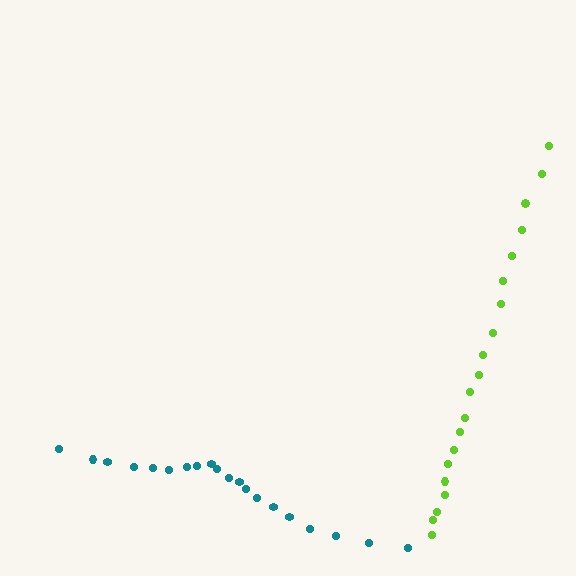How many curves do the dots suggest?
There are 2 distinct paths.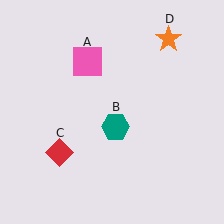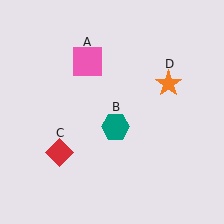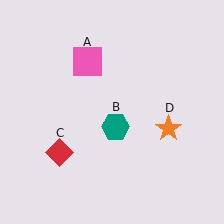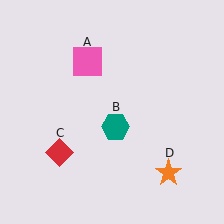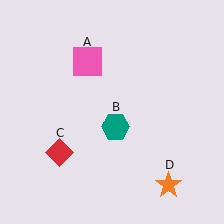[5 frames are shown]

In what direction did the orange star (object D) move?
The orange star (object D) moved down.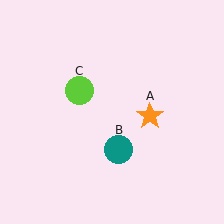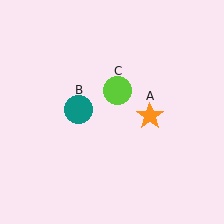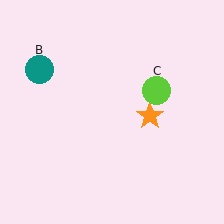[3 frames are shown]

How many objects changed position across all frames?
2 objects changed position: teal circle (object B), lime circle (object C).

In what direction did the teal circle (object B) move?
The teal circle (object B) moved up and to the left.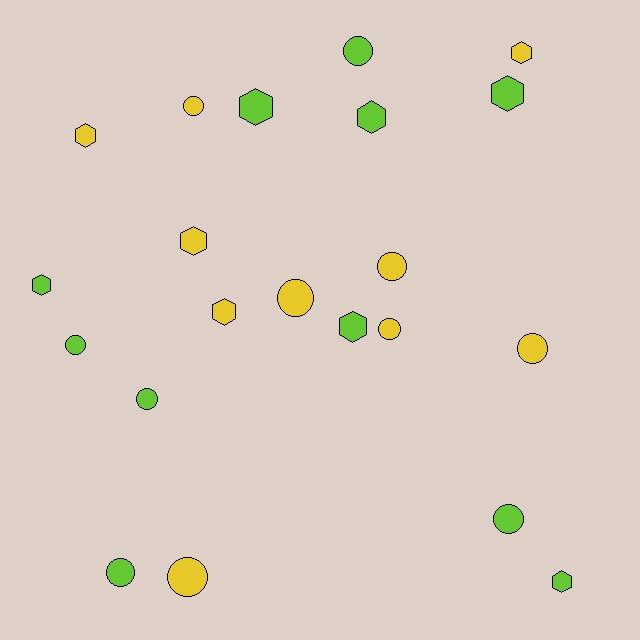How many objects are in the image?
There are 21 objects.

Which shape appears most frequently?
Circle, with 11 objects.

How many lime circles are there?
There are 5 lime circles.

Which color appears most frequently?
Lime, with 11 objects.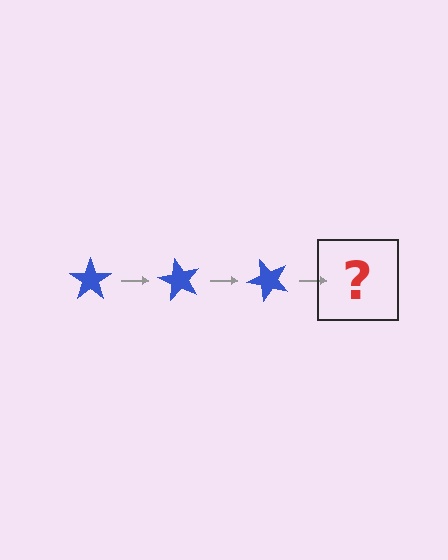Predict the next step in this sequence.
The next step is a blue star rotated 180 degrees.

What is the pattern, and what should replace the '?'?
The pattern is that the star rotates 60 degrees each step. The '?' should be a blue star rotated 180 degrees.